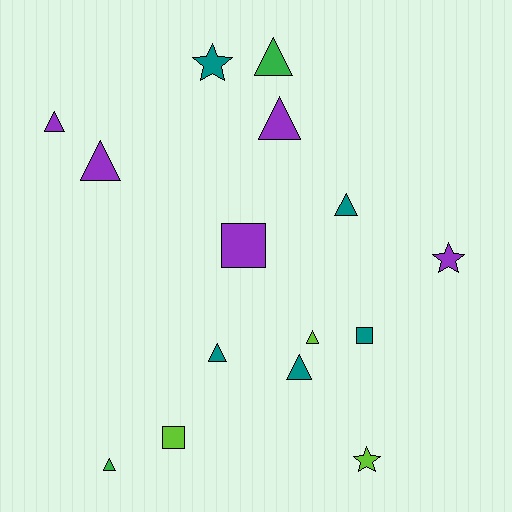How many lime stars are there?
There is 1 lime star.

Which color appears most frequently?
Purple, with 5 objects.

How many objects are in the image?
There are 15 objects.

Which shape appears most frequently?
Triangle, with 9 objects.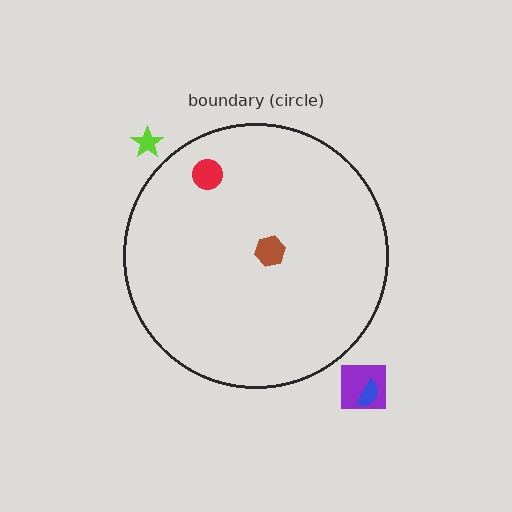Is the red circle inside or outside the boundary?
Inside.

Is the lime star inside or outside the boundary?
Outside.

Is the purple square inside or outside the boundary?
Outside.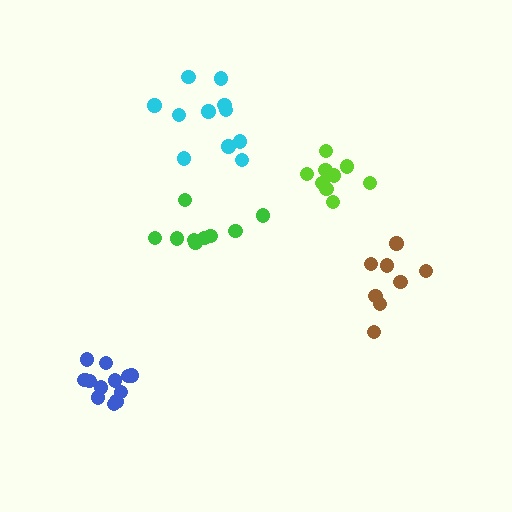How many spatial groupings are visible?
There are 5 spatial groupings.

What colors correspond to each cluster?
The clusters are colored: brown, lime, cyan, blue, green.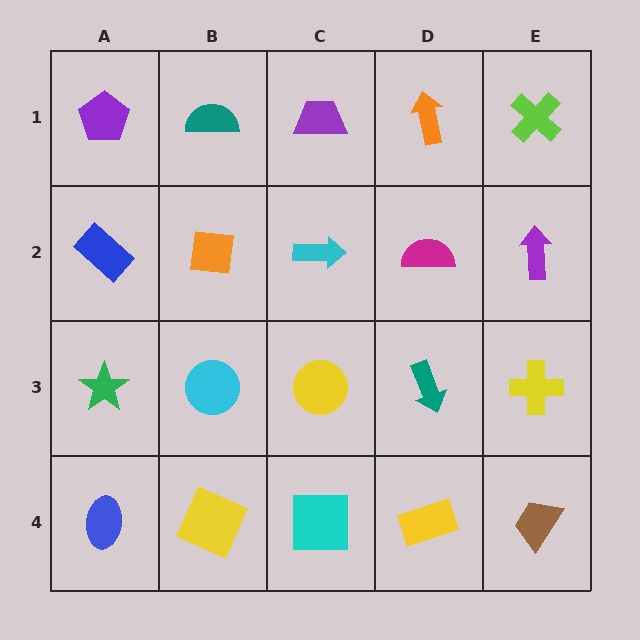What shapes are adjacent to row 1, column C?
A cyan arrow (row 2, column C), a teal semicircle (row 1, column B), an orange arrow (row 1, column D).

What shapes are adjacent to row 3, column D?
A magenta semicircle (row 2, column D), a yellow rectangle (row 4, column D), a yellow circle (row 3, column C), a yellow cross (row 3, column E).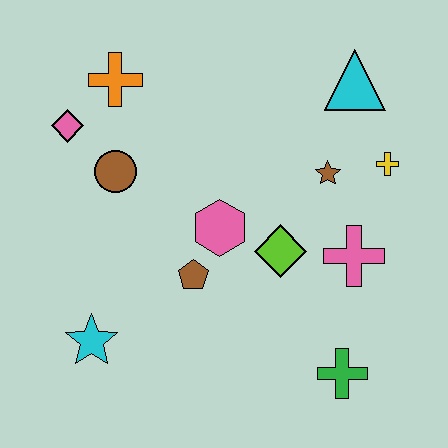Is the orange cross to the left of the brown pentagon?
Yes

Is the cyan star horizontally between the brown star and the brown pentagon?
No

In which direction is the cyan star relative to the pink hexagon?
The cyan star is to the left of the pink hexagon.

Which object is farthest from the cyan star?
The cyan triangle is farthest from the cyan star.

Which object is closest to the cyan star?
The brown pentagon is closest to the cyan star.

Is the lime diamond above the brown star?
No